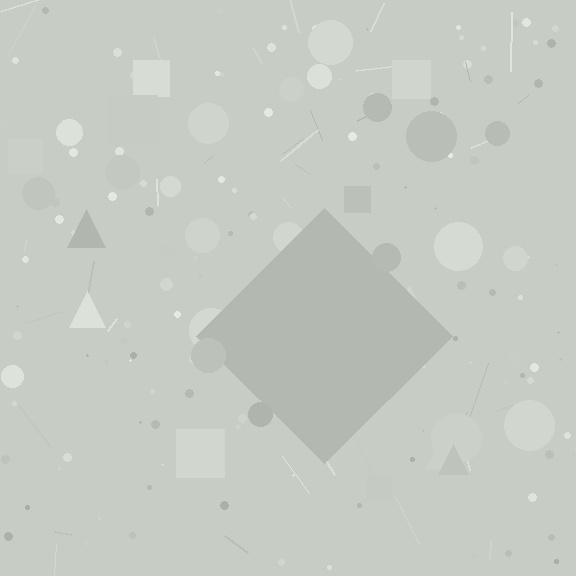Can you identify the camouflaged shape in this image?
The camouflaged shape is a diamond.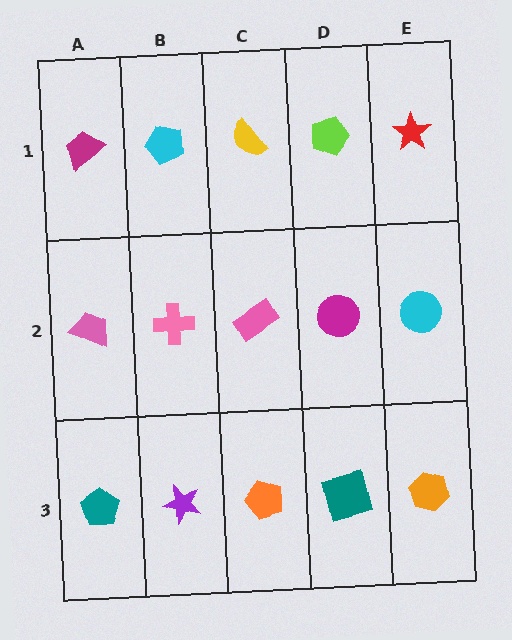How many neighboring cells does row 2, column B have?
4.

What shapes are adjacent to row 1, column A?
A pink trapezoid (row 2, column A), a cyan pentagon (row 1, column B).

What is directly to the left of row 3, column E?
A teal square.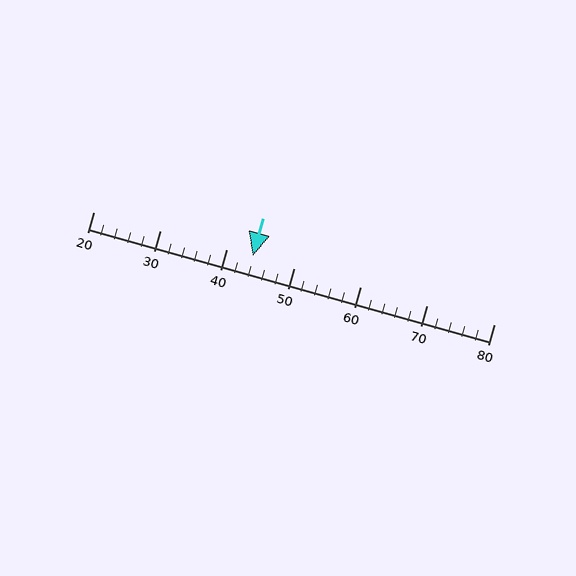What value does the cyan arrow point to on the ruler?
The cyan arrow points to approximately 44.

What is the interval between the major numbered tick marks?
The major tick marks are spaced 10 units apart.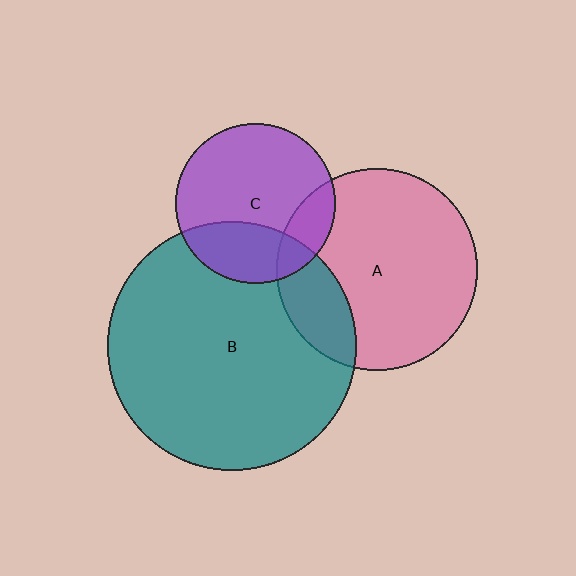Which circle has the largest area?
Circle B (teal).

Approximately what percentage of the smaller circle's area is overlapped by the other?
Approximately 30%.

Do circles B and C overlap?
Yes.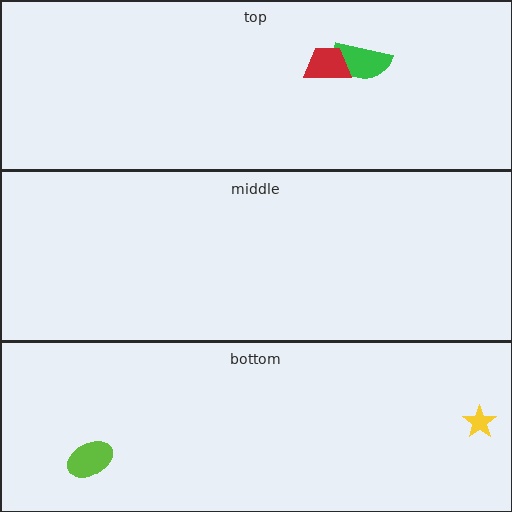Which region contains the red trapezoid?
The top region.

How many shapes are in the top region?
2.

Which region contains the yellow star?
The bottom region.